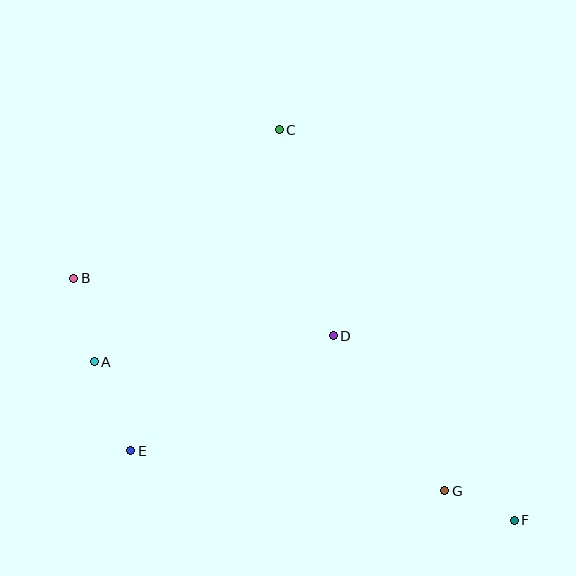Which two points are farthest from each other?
Points B and F are farthest from each other.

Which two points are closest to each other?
Points F and G are closest to each other.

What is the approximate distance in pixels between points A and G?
The distance between A and G is approximately 373 pixels.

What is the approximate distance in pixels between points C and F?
The distance between C and F is approximately 456 pixels.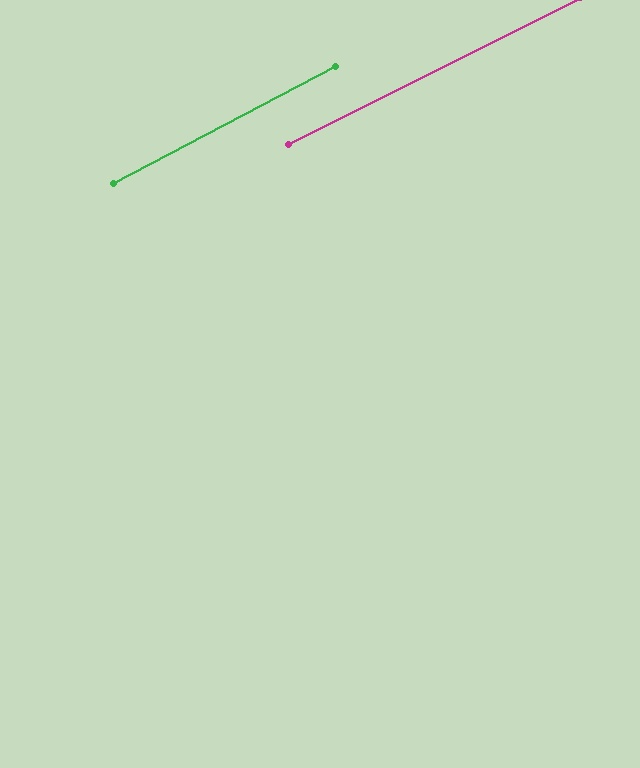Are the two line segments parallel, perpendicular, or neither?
Parallel — their directions differ by only 1.0°.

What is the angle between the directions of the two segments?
Approximately 1 degree.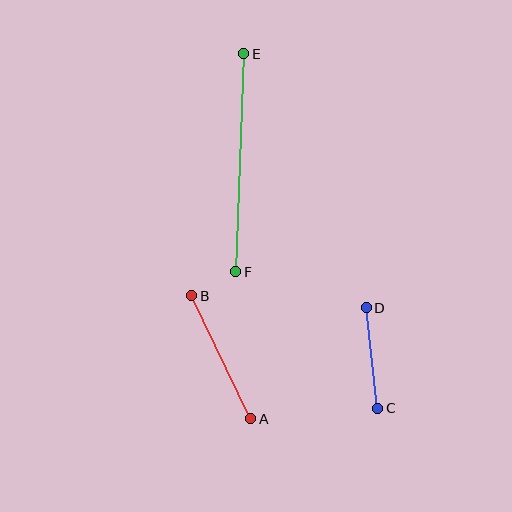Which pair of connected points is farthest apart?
Points E and F are farthest apart.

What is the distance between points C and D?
The distance is approximately 101 pixels.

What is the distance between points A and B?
The distance is approximately 136 pixels.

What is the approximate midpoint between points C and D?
The midpoint is at approximately (372, 358) pixels.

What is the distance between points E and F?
The distance is approximately 218 pixels.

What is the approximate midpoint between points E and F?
The midpoint is at approximately (240, 163) pixels.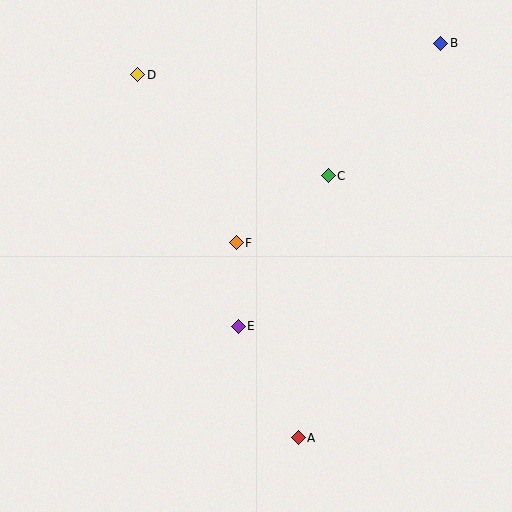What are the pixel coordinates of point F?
Point F is at (236, 243).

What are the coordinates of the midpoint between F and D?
The midpoint between F and D is at (187, 159).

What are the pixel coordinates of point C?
Point C is at (328, 176).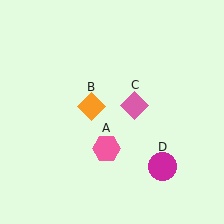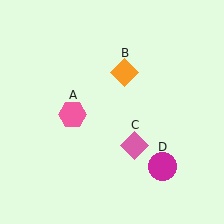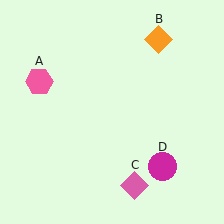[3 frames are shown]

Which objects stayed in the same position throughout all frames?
Magenta circle (object D) remained stationary.